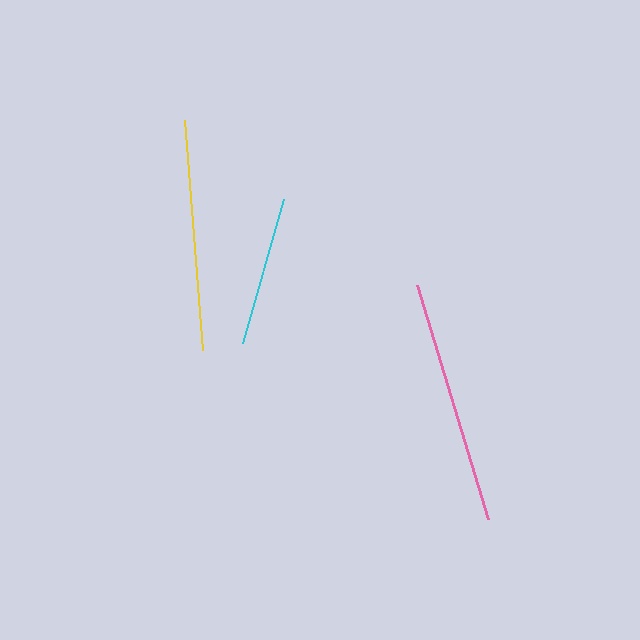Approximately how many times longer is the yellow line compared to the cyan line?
The yellow line is approximately 1.5 times the length of the cyan line.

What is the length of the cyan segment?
The cyan segment is approximately 150 pixels long.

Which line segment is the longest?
The pink line is the longest at approximately 244 pixels.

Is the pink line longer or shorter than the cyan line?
The pink line is longer than the cyan line.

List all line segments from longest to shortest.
From longest to shortest: pink, yellow, cyan.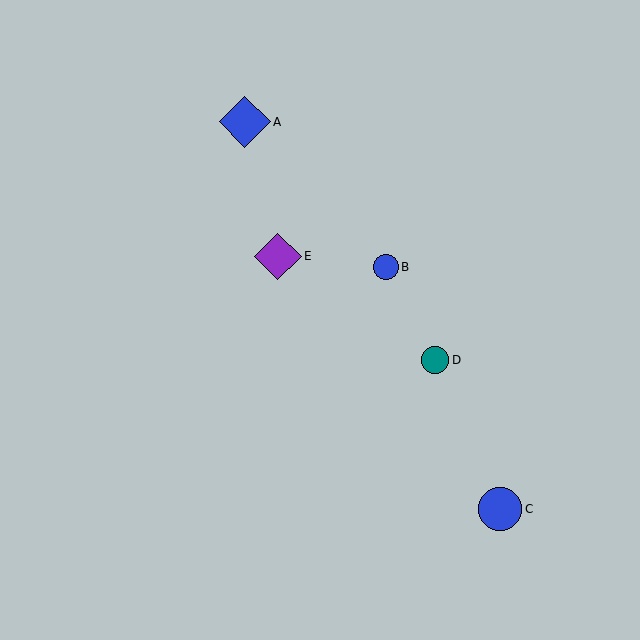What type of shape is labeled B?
Shape B is a blue circle.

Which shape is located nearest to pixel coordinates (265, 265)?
The purple diamond (labeled E) at (278, 256) is nearest to that location.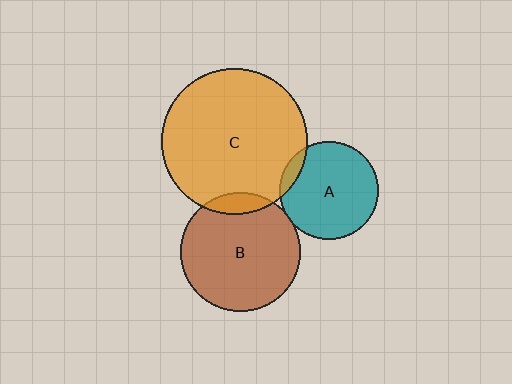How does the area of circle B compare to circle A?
Approximately 1.5 times.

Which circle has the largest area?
Circle C (orange).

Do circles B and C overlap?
Yes.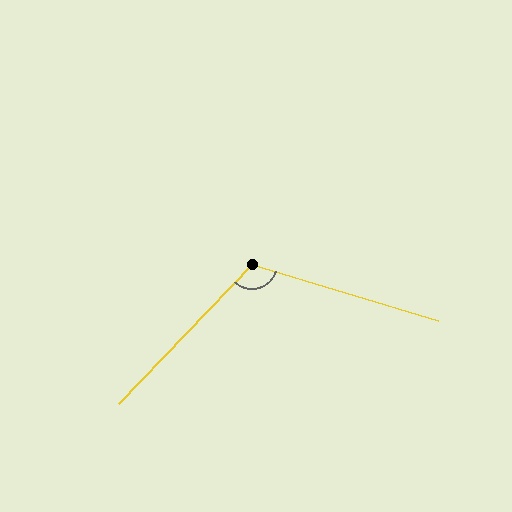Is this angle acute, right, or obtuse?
It is obtuse.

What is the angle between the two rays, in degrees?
Approximately 117 degrees.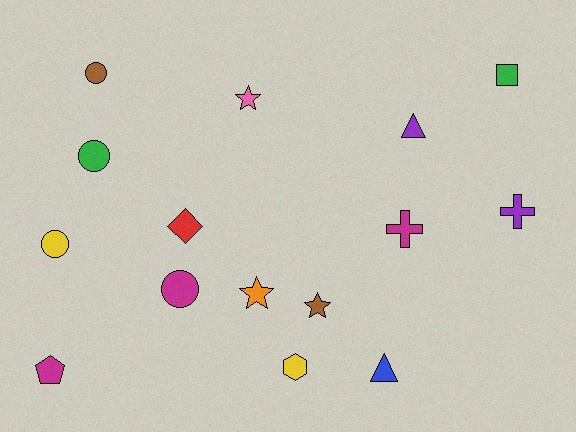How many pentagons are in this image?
There is 1 pentagon.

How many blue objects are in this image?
There is 1 blue object.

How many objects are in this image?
There are 15 objects.